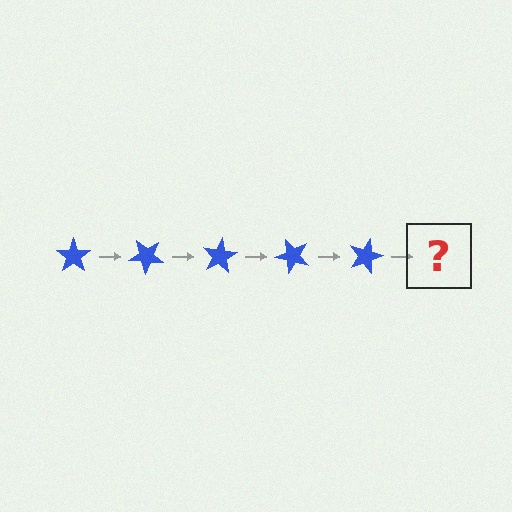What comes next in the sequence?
The next element should be a blue star rotated 200 degrees.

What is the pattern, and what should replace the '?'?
The pattern is that the star rotates 40 degrees each step. The '?' should be a blue star rotated 200 degrees.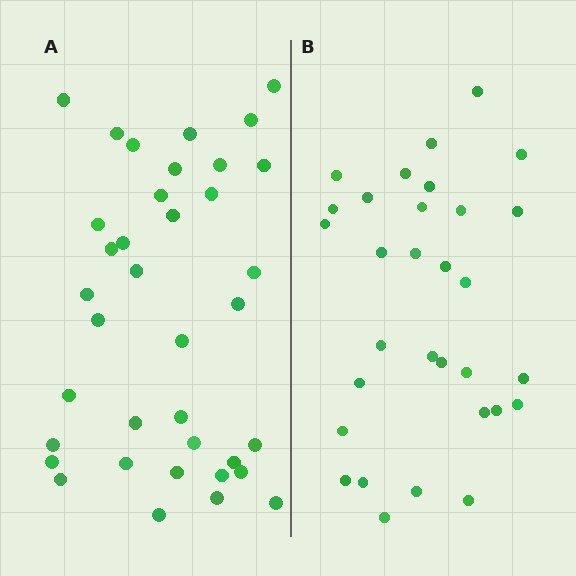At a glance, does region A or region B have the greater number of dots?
Region A (the left region) has more dots.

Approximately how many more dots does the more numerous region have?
Region A has about 6 more dots than region B.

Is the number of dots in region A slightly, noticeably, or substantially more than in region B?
Region A has only slightly more — the two regions are fairly close. The ratio is roughly 1.2 to 1.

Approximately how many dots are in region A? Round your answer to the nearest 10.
About 40 dots. (The exact count is 37, which rounds to 40.)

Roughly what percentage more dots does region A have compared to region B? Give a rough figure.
About 20% more.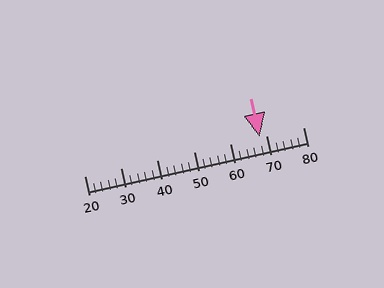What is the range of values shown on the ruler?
The ruler shows values from 20 to 80.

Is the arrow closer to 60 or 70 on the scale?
The arrow is closer to 70.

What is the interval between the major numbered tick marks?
The major tick marks are spaced 10 units apart.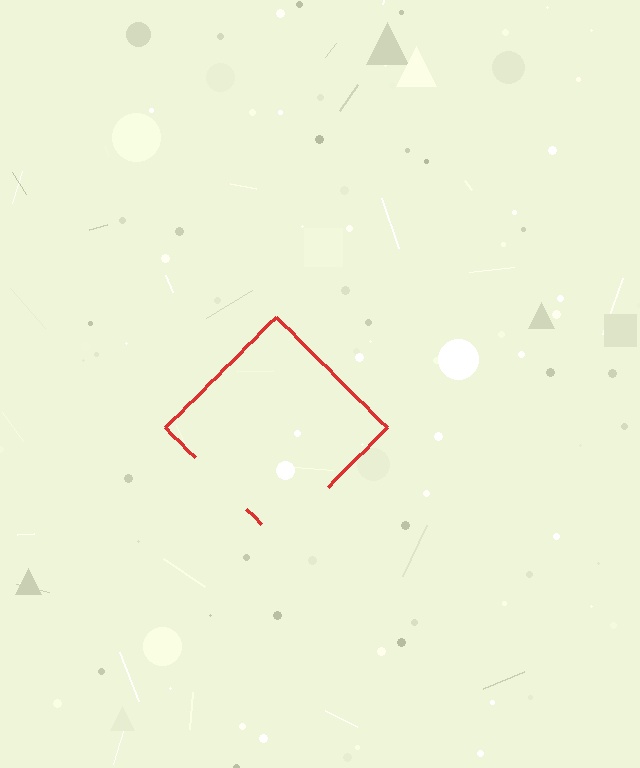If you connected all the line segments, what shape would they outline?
They would outline a diamond.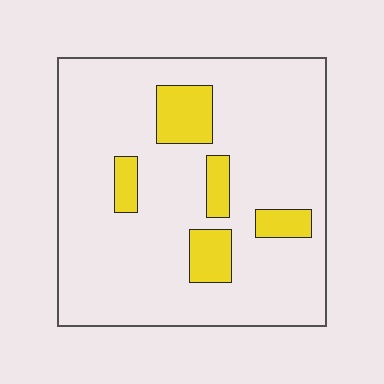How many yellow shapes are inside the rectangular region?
5.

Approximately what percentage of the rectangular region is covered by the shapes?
Approximately 15%.